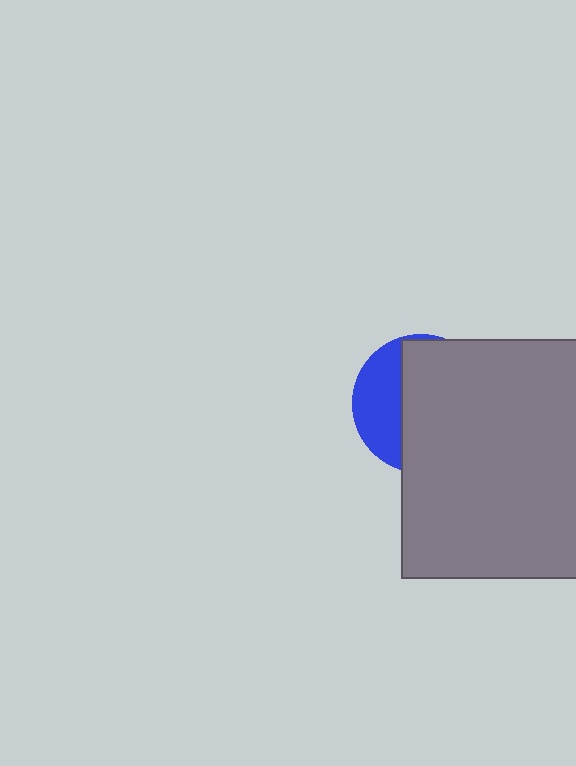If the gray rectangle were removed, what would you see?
You would see the complete blue circle.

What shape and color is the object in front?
The object in front is a gray rectangle.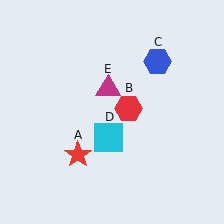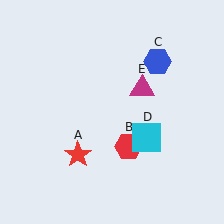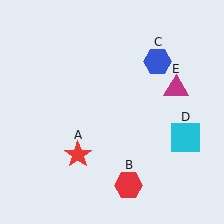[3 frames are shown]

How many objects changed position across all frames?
3 objects changed position: red hexagon (object B), cyan square (object D), magenta triangle (object E).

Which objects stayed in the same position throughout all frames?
Red star (object A) and blue hexagon (object C) remained stationary.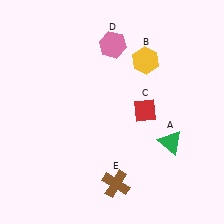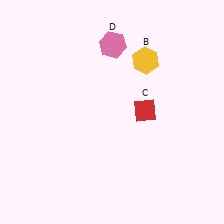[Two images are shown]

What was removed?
The brown cross (E), the green triangle (A) were removed in Image 2.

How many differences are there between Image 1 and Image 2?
There are 2 differences between the two images.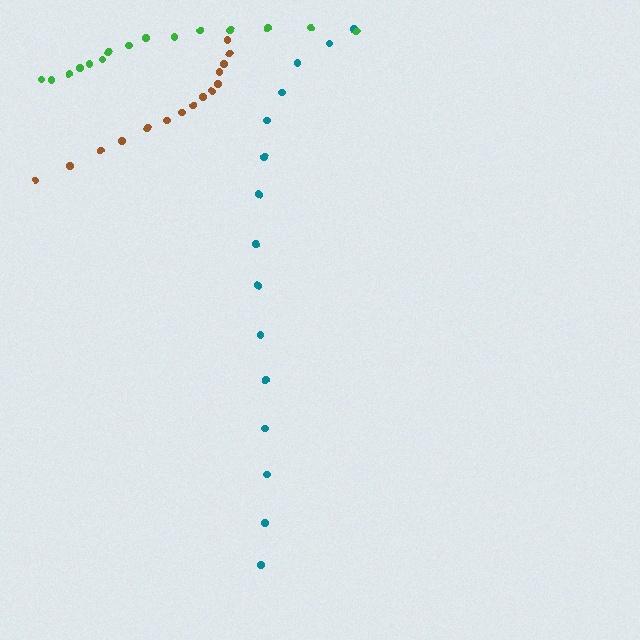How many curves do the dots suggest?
There are 3 distinct paths.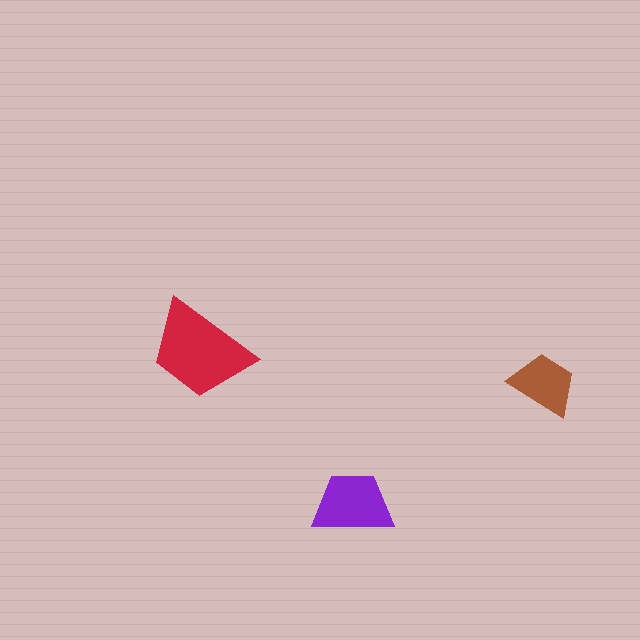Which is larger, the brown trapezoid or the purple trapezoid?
The purple one.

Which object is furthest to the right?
The brown trapezoid is rightmost.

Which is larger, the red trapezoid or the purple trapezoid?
The red one.